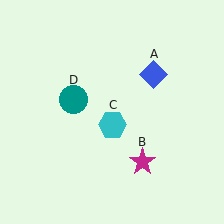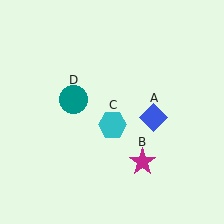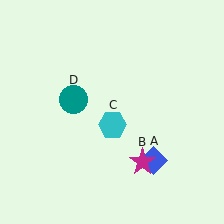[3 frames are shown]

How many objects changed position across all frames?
1 object changed position: blue diamond (object A).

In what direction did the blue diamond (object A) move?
The blue diamond (object A) moved down.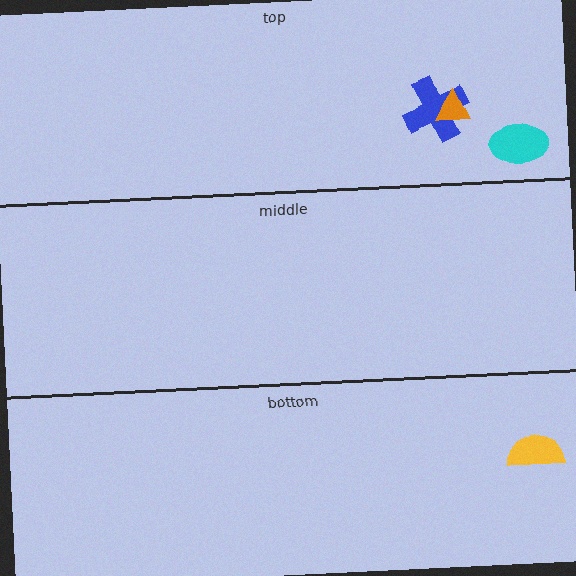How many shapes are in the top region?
3.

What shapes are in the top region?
The blue cross, the orange triangle, the cyan ellipse.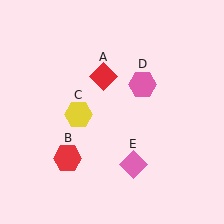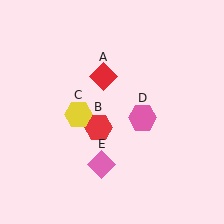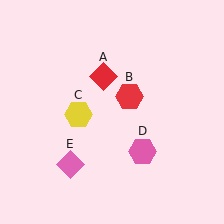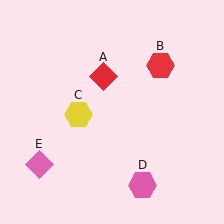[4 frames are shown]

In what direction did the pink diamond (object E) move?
The pink diamond (object E) moved left.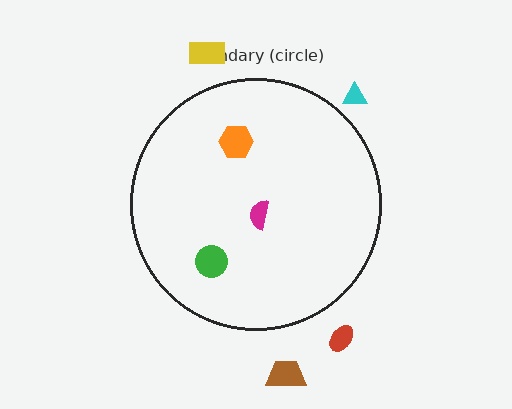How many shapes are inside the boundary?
3 inside, 4 outside.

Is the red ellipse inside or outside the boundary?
Outside.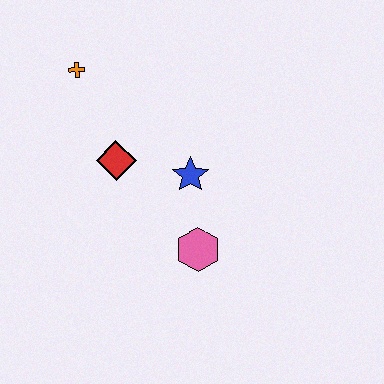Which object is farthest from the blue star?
The orange cross is farthest from the blue star.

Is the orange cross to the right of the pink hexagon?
No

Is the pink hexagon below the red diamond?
Yes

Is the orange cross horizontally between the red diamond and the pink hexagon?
No